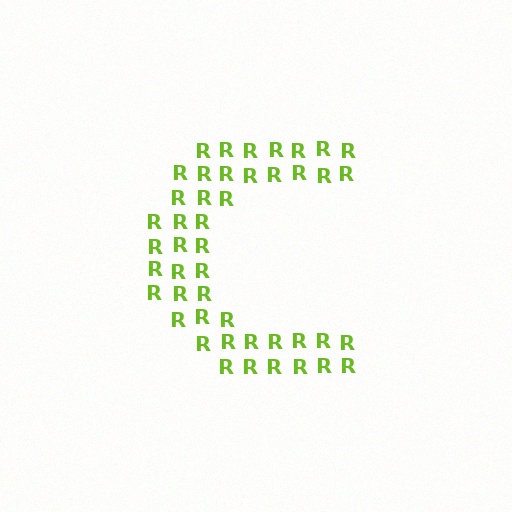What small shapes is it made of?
It is made of small letter R's.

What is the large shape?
The large shape is the letter C.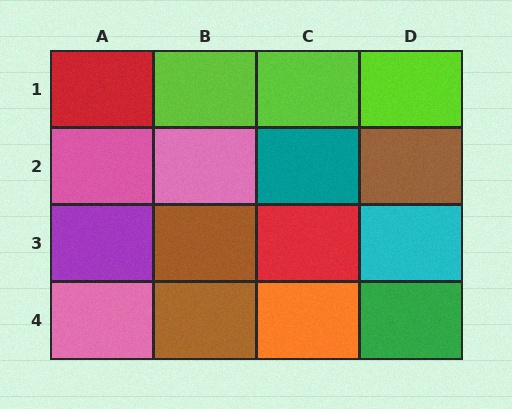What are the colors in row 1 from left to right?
Red, lime, lime, lime.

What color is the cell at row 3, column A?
Purple.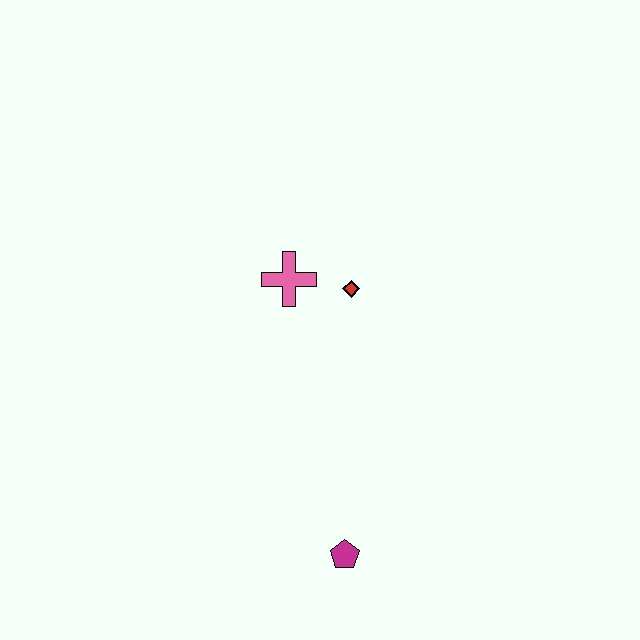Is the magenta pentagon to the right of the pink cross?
Yes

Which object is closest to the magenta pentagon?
The red diamond is closest to the magenta pentagon.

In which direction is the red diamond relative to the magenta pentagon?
The red diamond is above the magenta pentagon.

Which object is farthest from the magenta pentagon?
The pink cross is farthest from the magenta pentagon.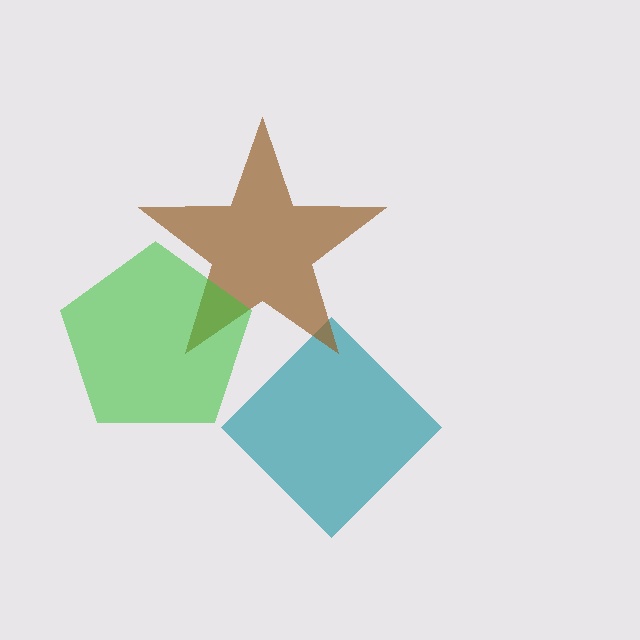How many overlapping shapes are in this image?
There are 3 overlapping shapes in the image.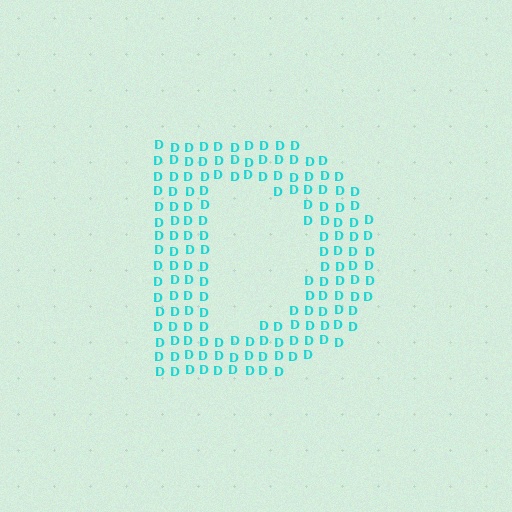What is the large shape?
The large shape is the letter D.